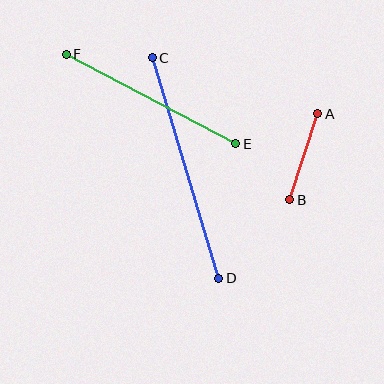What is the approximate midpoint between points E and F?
The midpoint is at approximately (151, 99) pixels.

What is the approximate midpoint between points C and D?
The midpoint is at approximately (186, 168) pixels.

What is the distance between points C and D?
The distance is approximately 230 pixels.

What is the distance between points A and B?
The distance is approximately 90 pixels.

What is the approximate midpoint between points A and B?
The midpoint is at approximately (304, 157) pixels.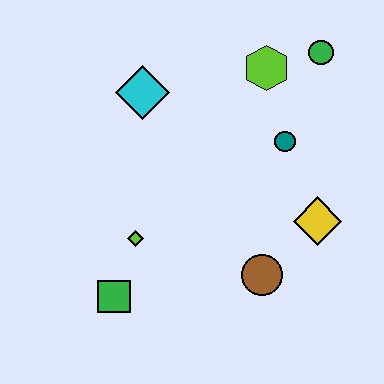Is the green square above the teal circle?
No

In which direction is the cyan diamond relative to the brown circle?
The cyan diamond is above the brown circle.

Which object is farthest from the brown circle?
The green circle is farthest from the brown circle.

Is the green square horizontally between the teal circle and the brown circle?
No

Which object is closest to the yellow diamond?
The brown circle is closest to the yellow diamond.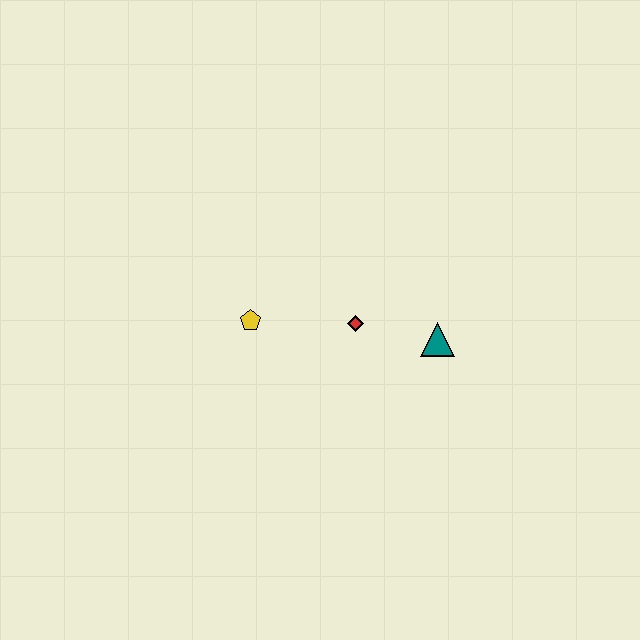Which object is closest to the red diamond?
The teal triangle is closest to the red diamond.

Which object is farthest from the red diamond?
The yellow pentagon is farthest from the red diamond.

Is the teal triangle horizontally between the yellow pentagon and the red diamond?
No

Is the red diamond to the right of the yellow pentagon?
Yes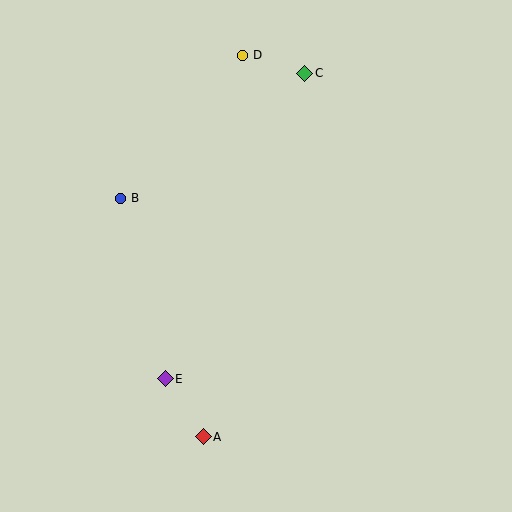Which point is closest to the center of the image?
Point B at (121, 198) is closest to the center.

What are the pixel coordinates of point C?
Point C is at (305, 73).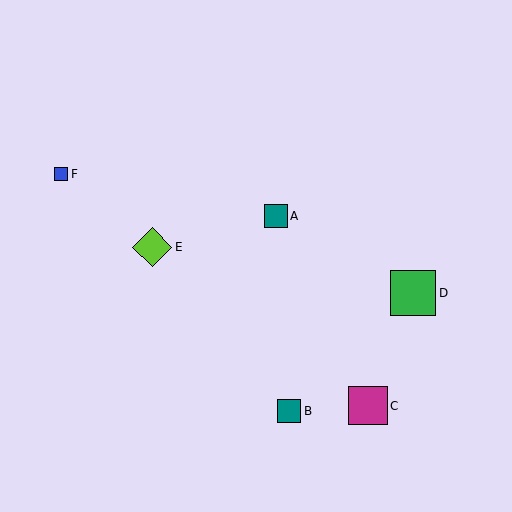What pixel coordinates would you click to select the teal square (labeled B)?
Click at (289, 411) to select the teal square B.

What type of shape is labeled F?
Shape F is a blue square.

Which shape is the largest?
The green square (labeled D) is the largest.